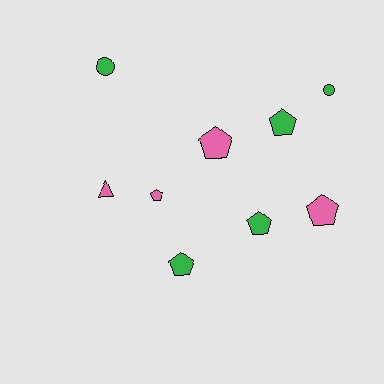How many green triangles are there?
There are no green triangles.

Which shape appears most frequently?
Pentagon, with 6 objects.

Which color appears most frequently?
Green, with 5 objects.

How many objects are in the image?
There are 9 objects.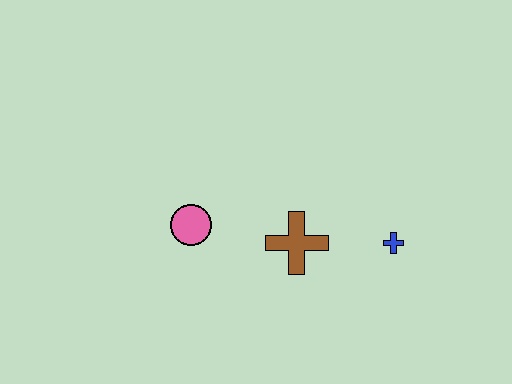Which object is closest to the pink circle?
The brown cross is closest to the pink circle.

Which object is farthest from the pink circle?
The blue cross is farthest from the pink circle.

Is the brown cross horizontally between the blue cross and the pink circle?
Yes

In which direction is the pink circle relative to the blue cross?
The pink circle is to the left of the blue cross.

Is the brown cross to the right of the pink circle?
Yes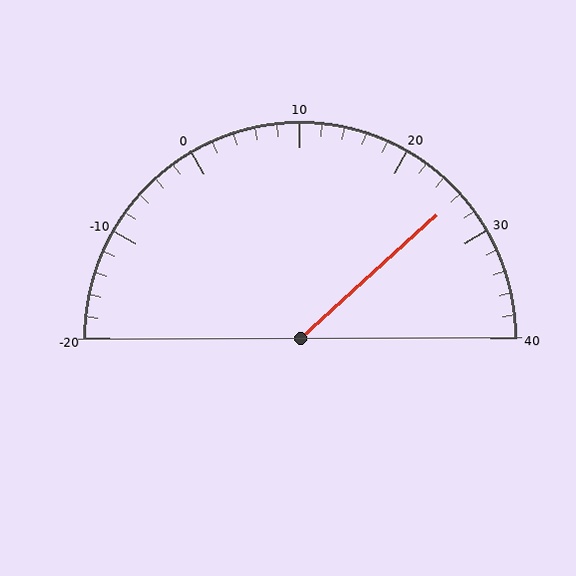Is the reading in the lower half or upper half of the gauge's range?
The reading is in the upper half of the range (-20 to 40).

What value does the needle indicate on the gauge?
The needle indicates approximately 26.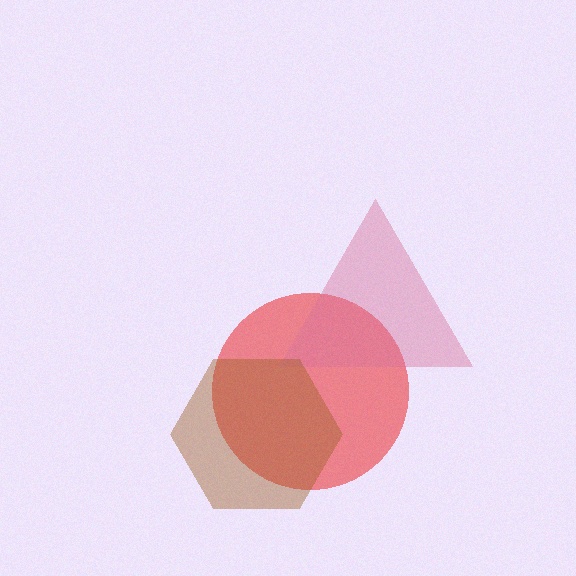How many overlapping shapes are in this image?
There are 3 overlapping shapes in the image.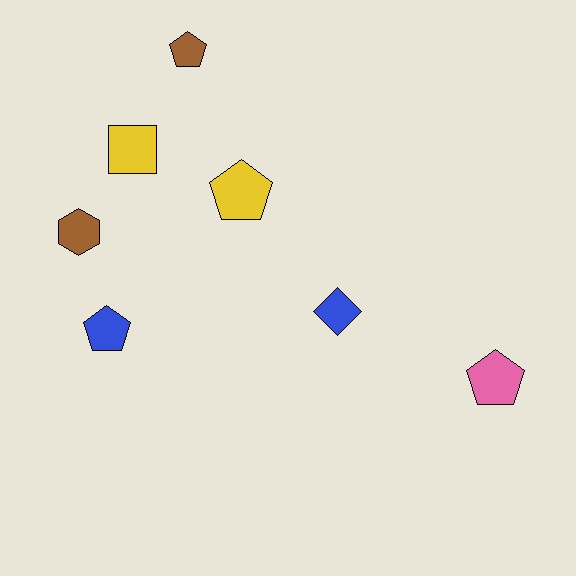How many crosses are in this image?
There are no crosses.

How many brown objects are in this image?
There are 2 brown objects.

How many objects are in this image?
There are 7 objects.